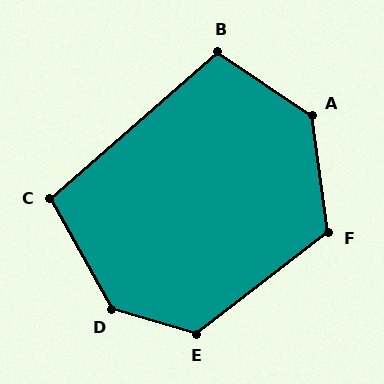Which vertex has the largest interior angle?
D, at approximately 135 degrees.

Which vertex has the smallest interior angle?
C, at approximately 102 degrees.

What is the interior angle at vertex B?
Approximately 105 degrees (obtuse).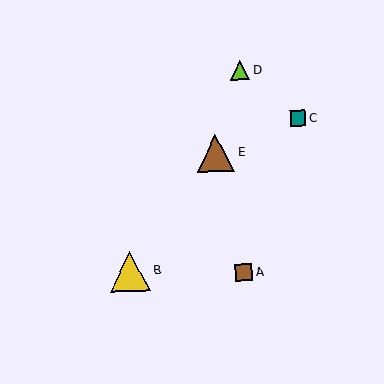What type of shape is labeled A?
Shape A is a brown square.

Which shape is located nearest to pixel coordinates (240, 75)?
The lime triangle (labeled D) at (240, 70) is nearest to that location.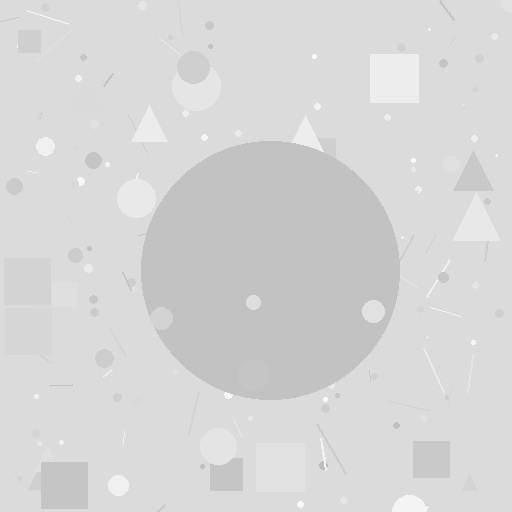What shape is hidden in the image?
A circle is hidden in the image.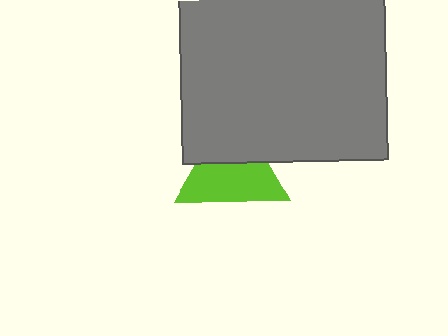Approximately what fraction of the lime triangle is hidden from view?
Roughly 39% of the lime triangle is hidden behind the gray square.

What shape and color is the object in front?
The object in front is a gray square.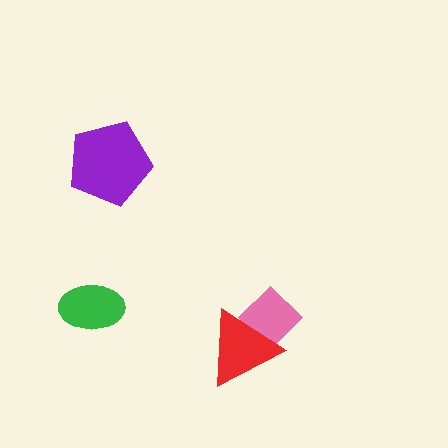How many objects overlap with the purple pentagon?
0 objects overlap with the purple pentagon.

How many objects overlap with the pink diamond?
1 object overlaps with the pink diamond.